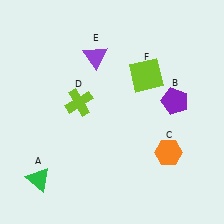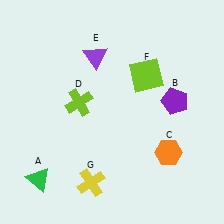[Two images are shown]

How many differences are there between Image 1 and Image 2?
There is 1 difference between the two images.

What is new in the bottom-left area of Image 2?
A yellow cross (G) was added in the bottom-left area of Image 2.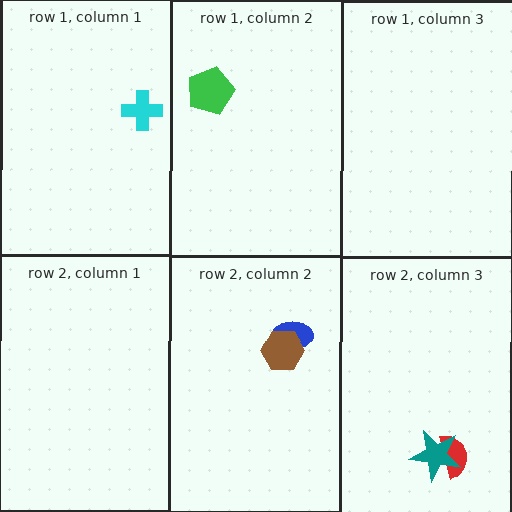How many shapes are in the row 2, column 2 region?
2.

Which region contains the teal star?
The row 2, column 3 region.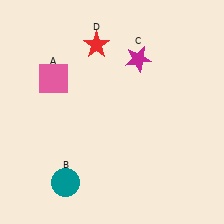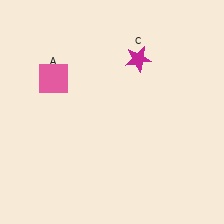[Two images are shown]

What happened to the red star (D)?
The red star (D) was removed in Image 2. It was in the top-left area of Image 1.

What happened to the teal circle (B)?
The teal circle (B) was removed in Image 2. It was in the bottom-left area of Image 1.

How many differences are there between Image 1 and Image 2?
There are 2 differences between the two images.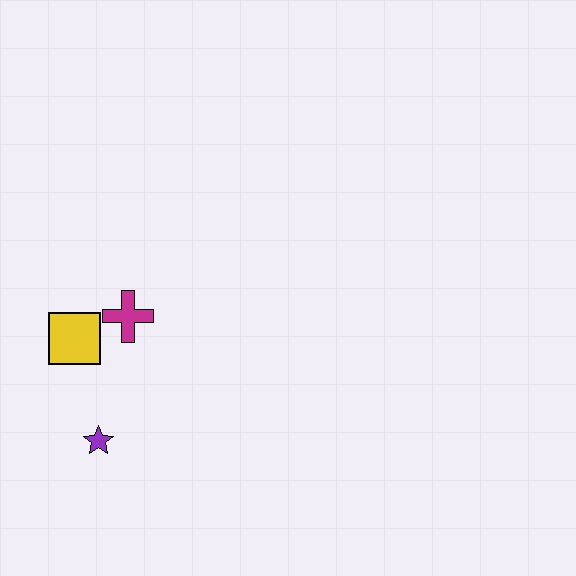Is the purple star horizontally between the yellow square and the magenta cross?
Yes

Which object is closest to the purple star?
The yellow square is closest to the purple star.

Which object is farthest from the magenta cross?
The purple star is farthest from the magenta cross.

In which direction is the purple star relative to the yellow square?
The purple star is below the yellow square.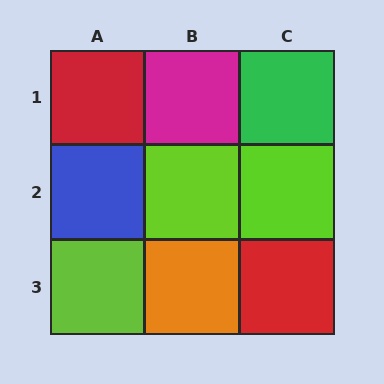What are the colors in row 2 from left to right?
Blue, lime, lime.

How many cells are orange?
1 cell is orange.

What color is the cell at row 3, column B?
Orange.